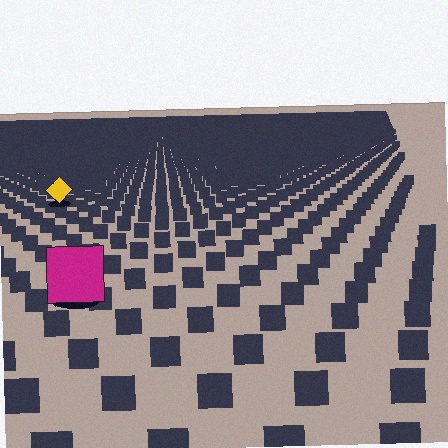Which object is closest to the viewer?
The magenta square is closest. The texture marks near it are larger and more spread out.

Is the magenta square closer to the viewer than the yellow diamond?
Yes. The magenta square is closer — you can tell from the texture gradient: the ground texture is coarser near it.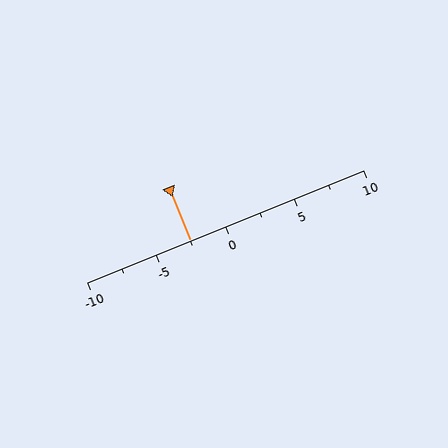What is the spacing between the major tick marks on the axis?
The major ticks are spaced 5 apart.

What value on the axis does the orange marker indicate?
The marker indicates approximately -2.5.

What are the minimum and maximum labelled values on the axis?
The axis runs from -10 to 10.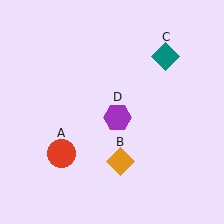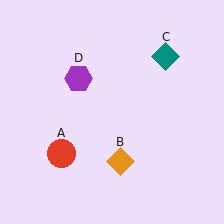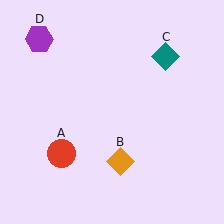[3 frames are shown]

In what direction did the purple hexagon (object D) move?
The purple hexagon (object D) moved up and to the left.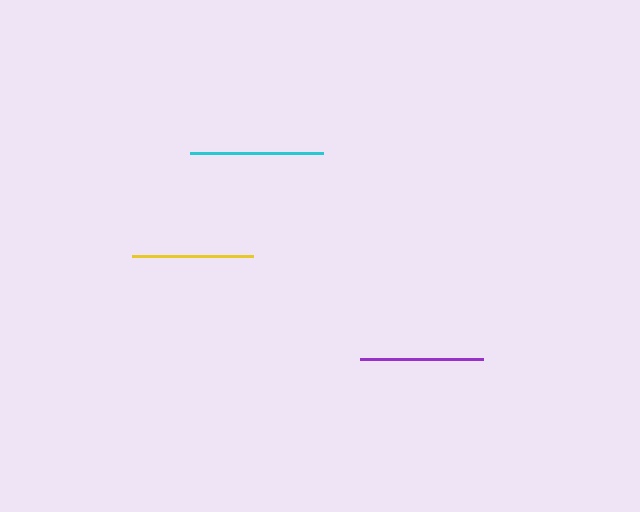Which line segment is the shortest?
The yellow line is the shortest at approximately 121 pixels.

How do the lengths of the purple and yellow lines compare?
The purple and yellow lines are approximately the same length.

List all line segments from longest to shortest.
From longest to shortest: cyan, purple, yellow.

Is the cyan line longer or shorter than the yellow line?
The cyan line is longer than the yellow line.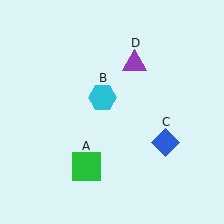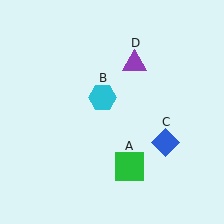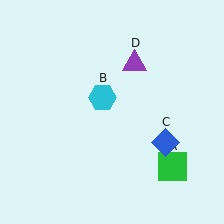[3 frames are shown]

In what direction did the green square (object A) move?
The green square (object A) moved right.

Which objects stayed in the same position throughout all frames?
Cyan hexagon (object B) and blue diamond (object C) and purple triangle (object D) remained stationary.